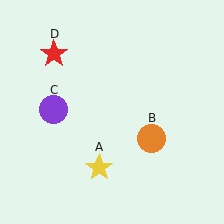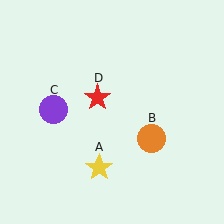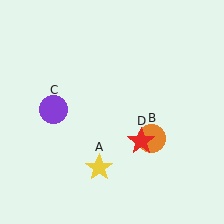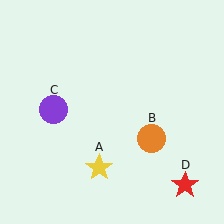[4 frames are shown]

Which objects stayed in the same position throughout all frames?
Yellow star (object A) and orange circle (object B) and purple circle (object C) remained stationary.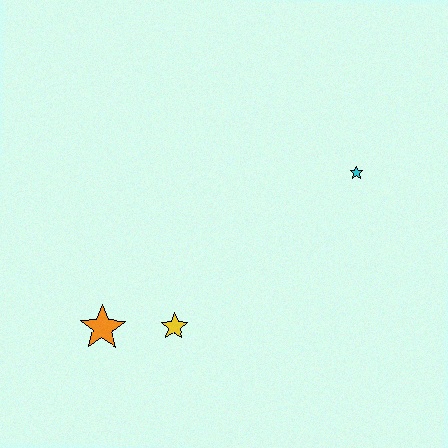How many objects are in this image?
There are 3 objects.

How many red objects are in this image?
There are no red objects.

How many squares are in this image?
There are no squares.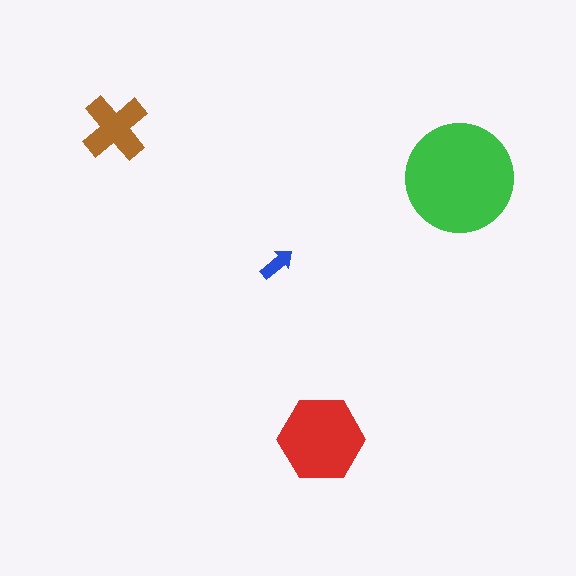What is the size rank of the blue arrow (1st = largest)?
4th.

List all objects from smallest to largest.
The blue arrow, the brown cross, the red hexagon, the green circle.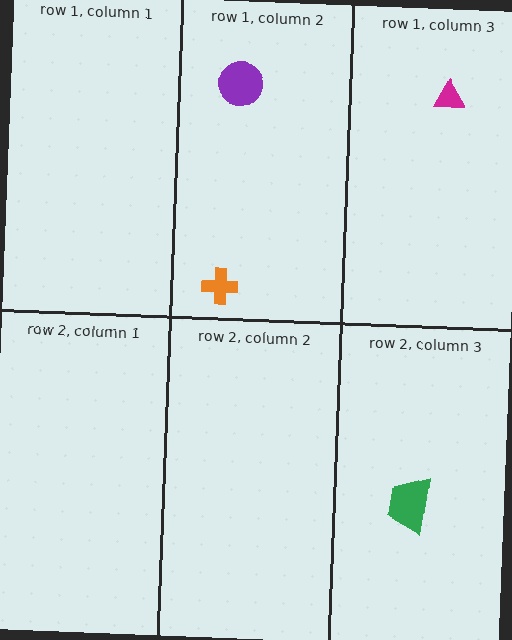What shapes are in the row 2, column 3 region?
The green trapezoid.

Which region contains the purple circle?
The row 1, column 2 region.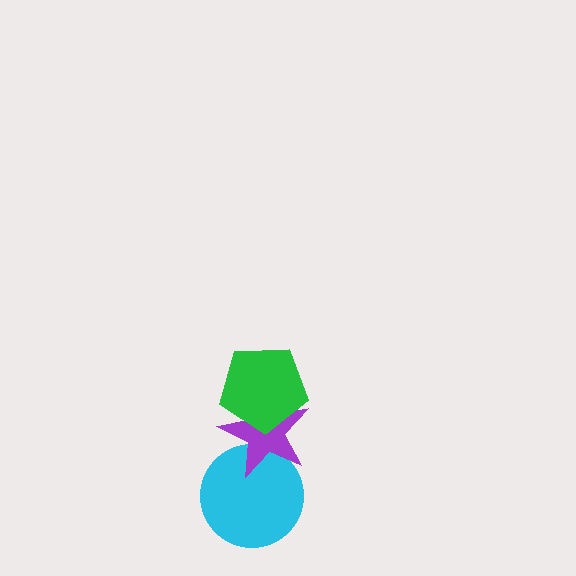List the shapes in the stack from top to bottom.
From top to bottom: the green pentagon, the purple star, the cyan circle.